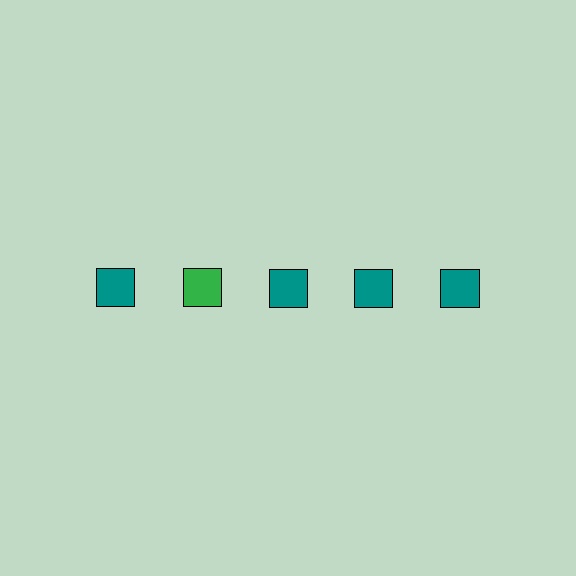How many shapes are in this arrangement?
There are 5 shapes arranged in a grid pattern.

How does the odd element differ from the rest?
It has a different color: green instead of teal.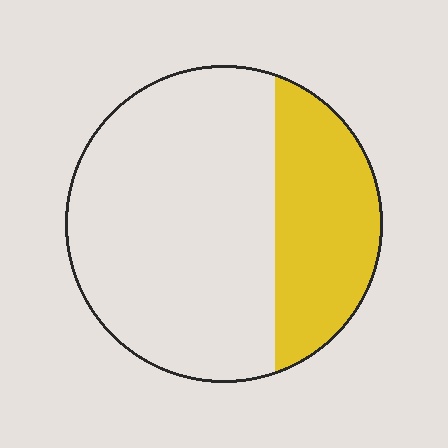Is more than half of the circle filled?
No.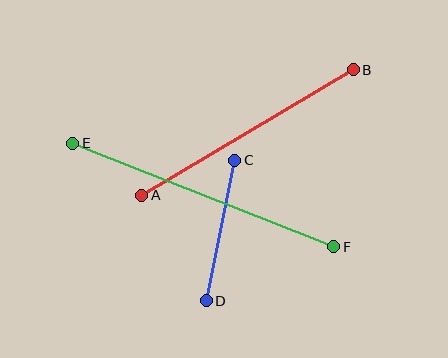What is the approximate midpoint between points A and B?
The midpoint is at approximately (248, 132) pixels.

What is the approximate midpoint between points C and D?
The midpoint is at approximately (221, 230) pixels.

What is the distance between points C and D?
The distance is approximately 144 pixels.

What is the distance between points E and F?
The distance is approximately 281 pixels.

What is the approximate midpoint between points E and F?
The midpoint is at approximately (203, 195) pixels.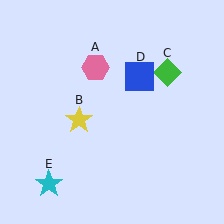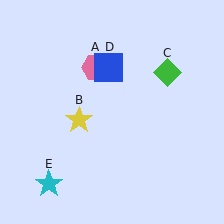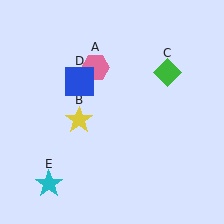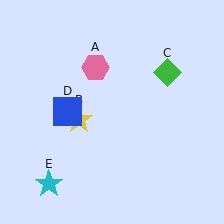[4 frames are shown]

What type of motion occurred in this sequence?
The blue square (object D) rotated counterclockwise around the center of the scene.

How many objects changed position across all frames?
1 object changed position: blue square (object D).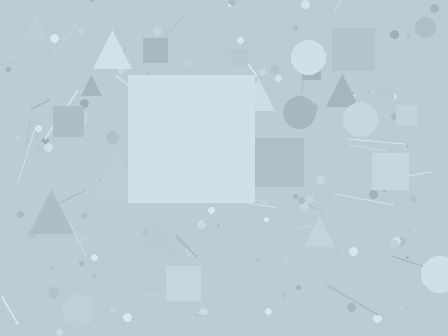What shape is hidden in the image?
A square is hidden in the image.